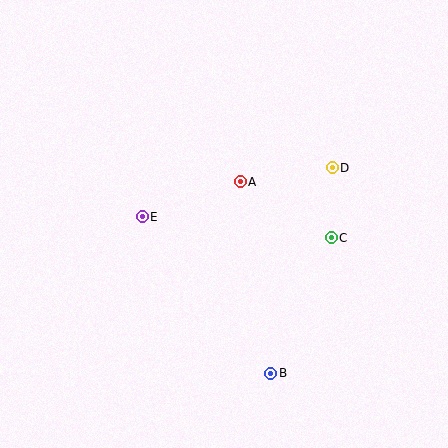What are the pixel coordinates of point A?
Point A is at (240, 182).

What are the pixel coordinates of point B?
Point B is at (271, 373).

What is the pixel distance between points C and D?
The distance between C and D is 70 pixels.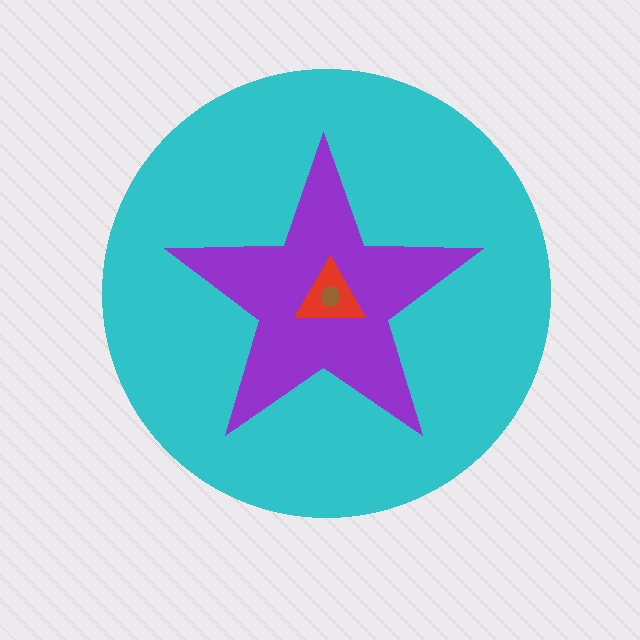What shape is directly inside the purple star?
The red triangle.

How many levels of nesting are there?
4.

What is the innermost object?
The brown hexagon.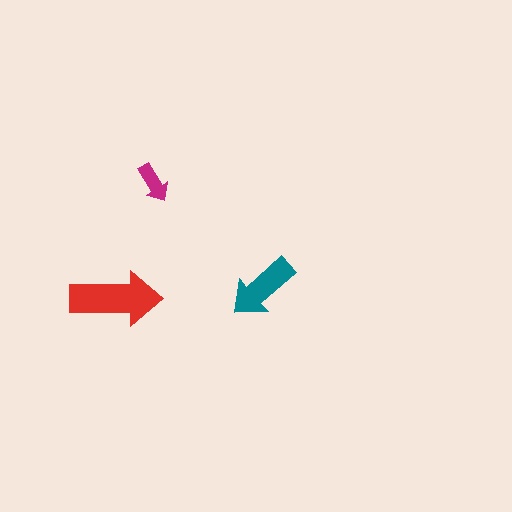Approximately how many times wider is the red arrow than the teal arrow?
About 1.5 times wider.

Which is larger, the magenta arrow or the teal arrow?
The teal one.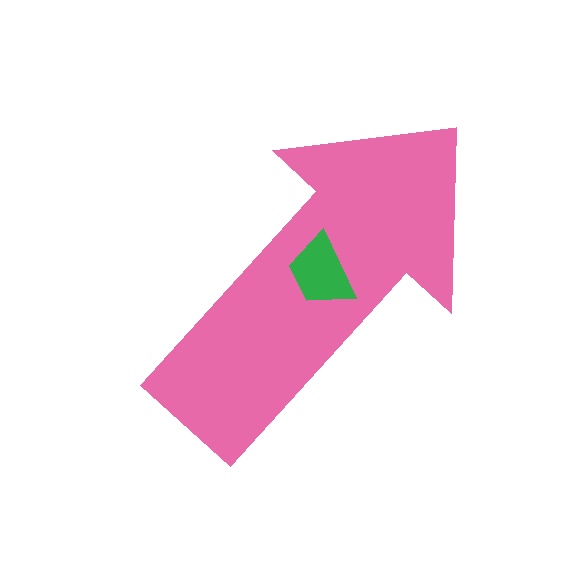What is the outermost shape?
The pink arrow.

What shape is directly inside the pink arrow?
The green trapezoid.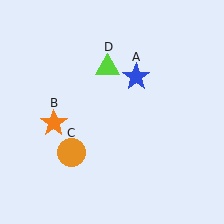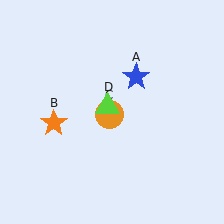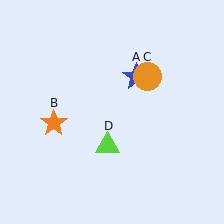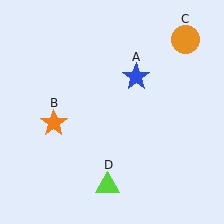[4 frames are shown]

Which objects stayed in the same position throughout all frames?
Blue star (object A) and orange star (object B) remained stationary.